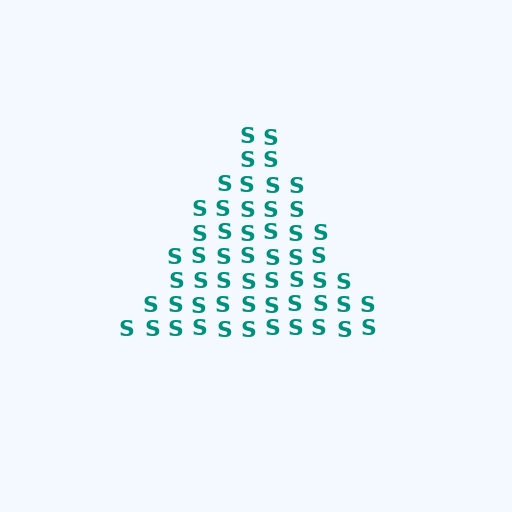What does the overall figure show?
The overall figure shows a triangle.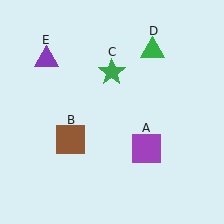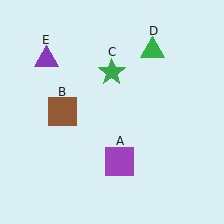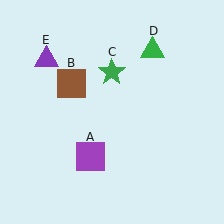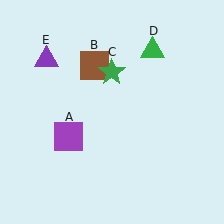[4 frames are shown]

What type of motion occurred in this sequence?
The purple square (object A), brown square (object B) rotated clockwise around the center of the scene.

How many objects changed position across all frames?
2 objects changed position: purple square (object A), brown square (object B).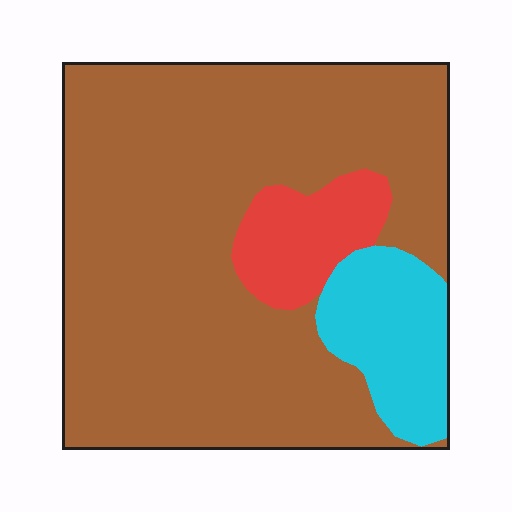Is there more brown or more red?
Brown.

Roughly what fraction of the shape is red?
Red covers 10% of the shape.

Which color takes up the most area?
Brown, at roughly 80%.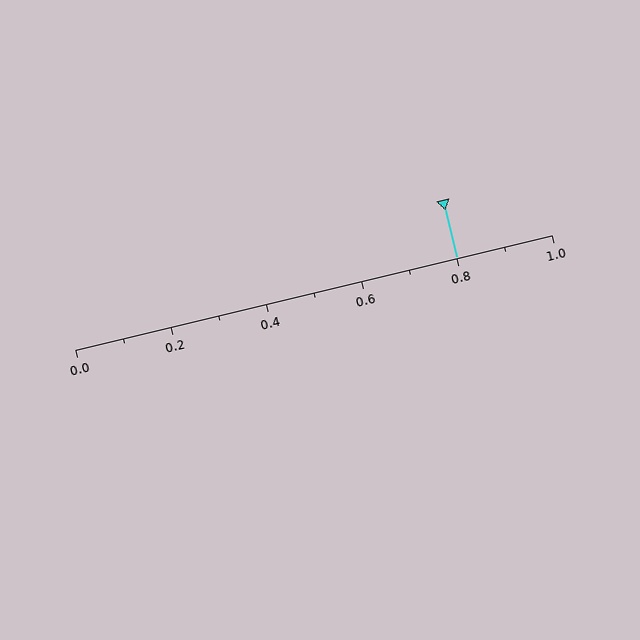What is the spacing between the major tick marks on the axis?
The major ticks are spaced 0.2 apart.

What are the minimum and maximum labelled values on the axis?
The axis runs from 0.0 to 1.0.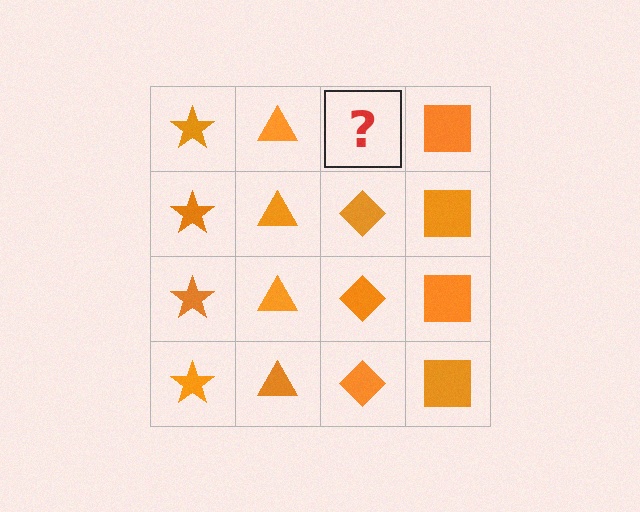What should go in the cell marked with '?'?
The missing cell should contain an orange diamond.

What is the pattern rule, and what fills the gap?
The rule is that each column has a consistent shape. The gap should be filled with an orange diamond.